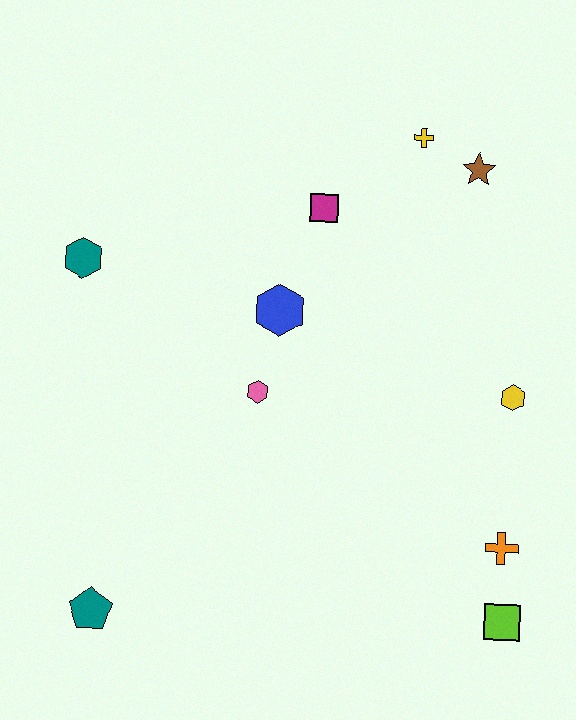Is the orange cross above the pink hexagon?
No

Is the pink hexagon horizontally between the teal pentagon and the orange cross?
Yes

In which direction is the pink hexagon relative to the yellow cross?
The pink hexagon is below the yellow cross.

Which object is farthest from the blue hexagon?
The lime square is farthest from the blue hexagon.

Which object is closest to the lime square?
The orange cross is closest to the lime square.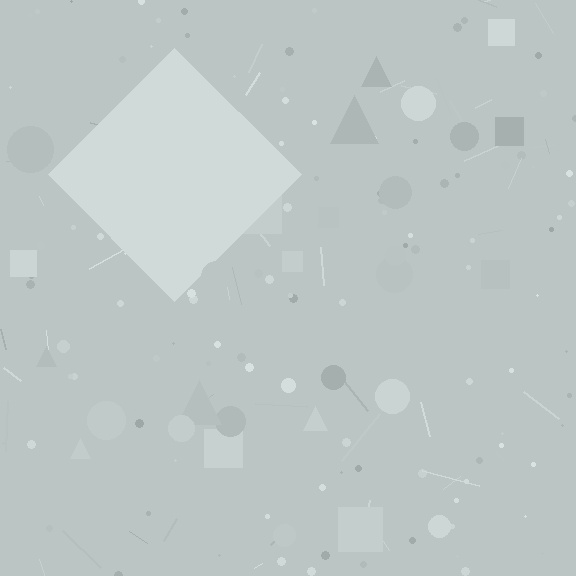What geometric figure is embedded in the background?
A diamond is embedded in the background.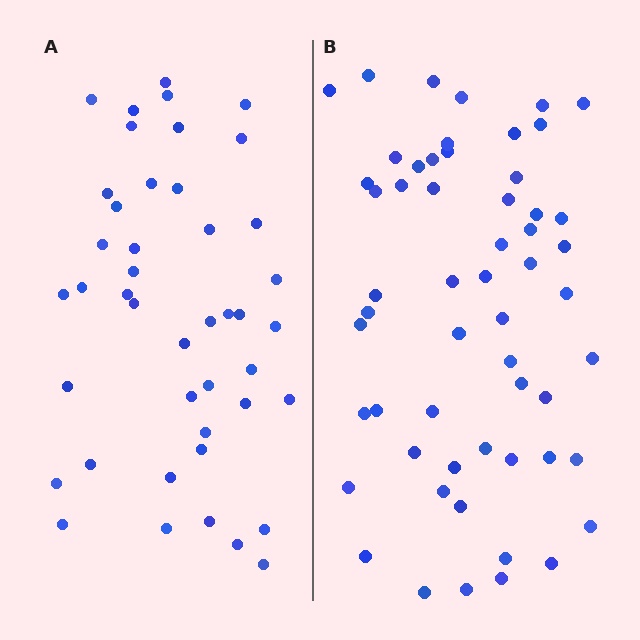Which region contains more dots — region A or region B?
Region B (the right region) has more dots.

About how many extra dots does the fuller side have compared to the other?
Region B has roughly 12 or so more dots than region A.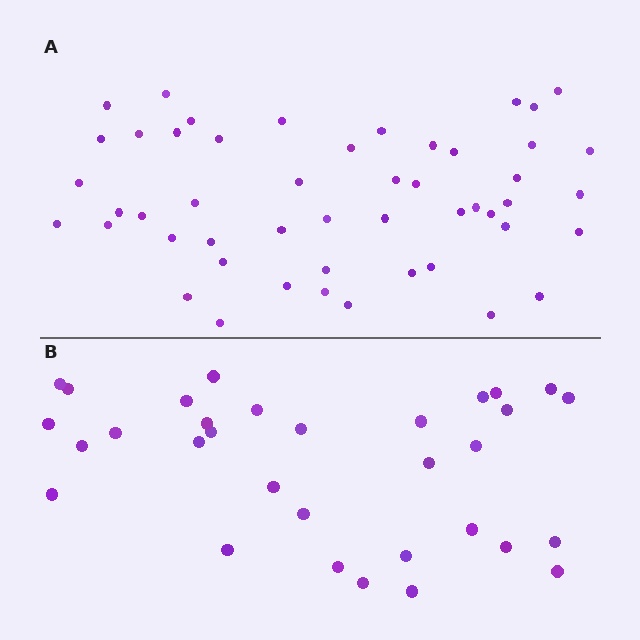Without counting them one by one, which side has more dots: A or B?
Region A (the top region) has more dots.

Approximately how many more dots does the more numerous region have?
Region A has approximately 20 more dots than region B.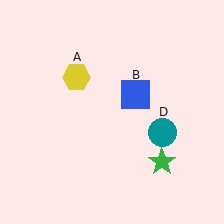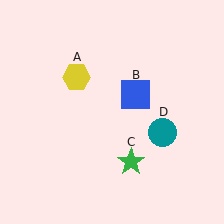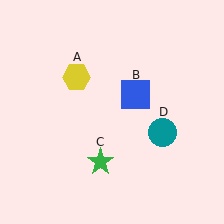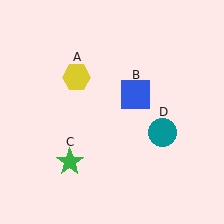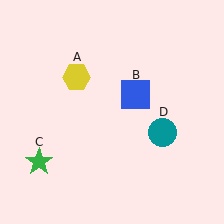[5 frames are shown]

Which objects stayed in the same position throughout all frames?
Yellow hexagon (object A) and blue square (object B) and teal circle (object D) remained stationary.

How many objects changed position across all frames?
1 object changed position: green star (object C).